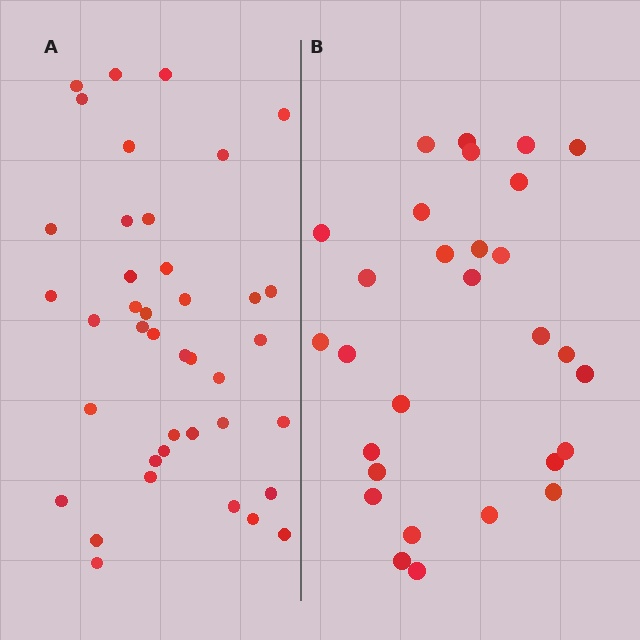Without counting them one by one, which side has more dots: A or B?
Region A (the left region) has more dots.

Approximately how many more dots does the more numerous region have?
Region A has roughly 12 or so more dots than region B.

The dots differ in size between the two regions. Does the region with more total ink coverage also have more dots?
No. Region B has more total ink coverage because its dots are larger, but region A actually contains more individual dots. Total area can be misleading — the number of items is what matters here.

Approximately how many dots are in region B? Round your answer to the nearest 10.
About 30 dots. (The exact count is 29, which rounds to 30.)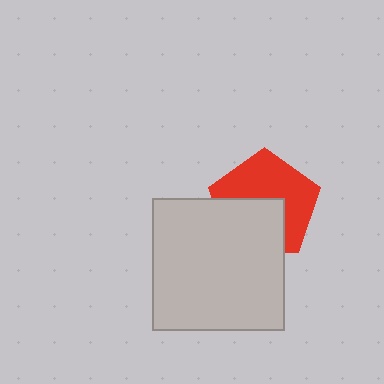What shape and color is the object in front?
The object in front is a light gray square.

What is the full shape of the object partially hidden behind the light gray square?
The partially hidden object is a red pentagon.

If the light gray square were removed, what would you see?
You would see the complete red pentagon.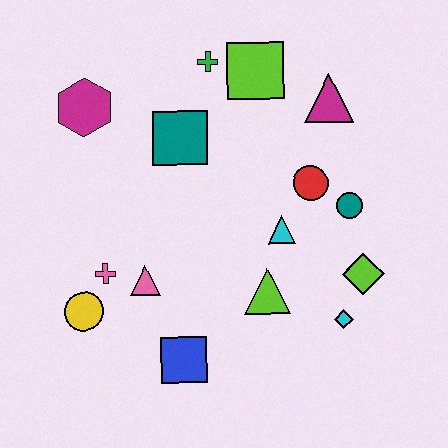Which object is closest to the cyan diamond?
The lime diamond is closest to the cyan diamond.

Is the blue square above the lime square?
No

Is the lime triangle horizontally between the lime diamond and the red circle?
No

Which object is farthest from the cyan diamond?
The magenta hexagon is farthest from the cyan diamond.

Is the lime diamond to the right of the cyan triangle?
Yes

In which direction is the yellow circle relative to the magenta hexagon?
The yellow circle is below the magenta hexagon.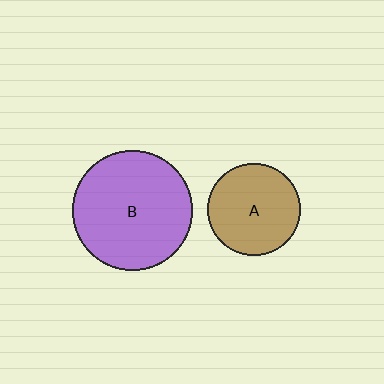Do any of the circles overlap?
No, none of the circles overlap.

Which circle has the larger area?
Circle B (purple).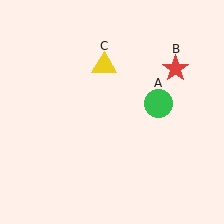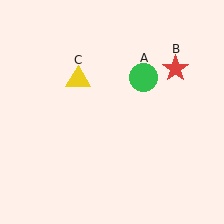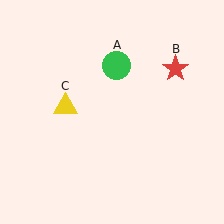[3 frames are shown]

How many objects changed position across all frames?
2 objects changed position: green circle (object A), yellow triangle (object C).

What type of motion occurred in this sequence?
The green circle (object A), yellow triangle (object C) rotated counterclockwise around the center of the scene.